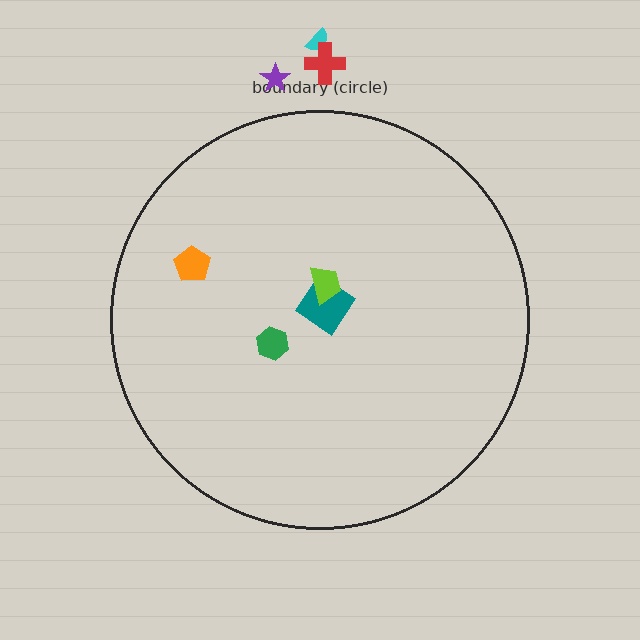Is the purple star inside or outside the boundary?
Outside.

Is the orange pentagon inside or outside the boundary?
Inside.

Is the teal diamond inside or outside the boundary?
Inside.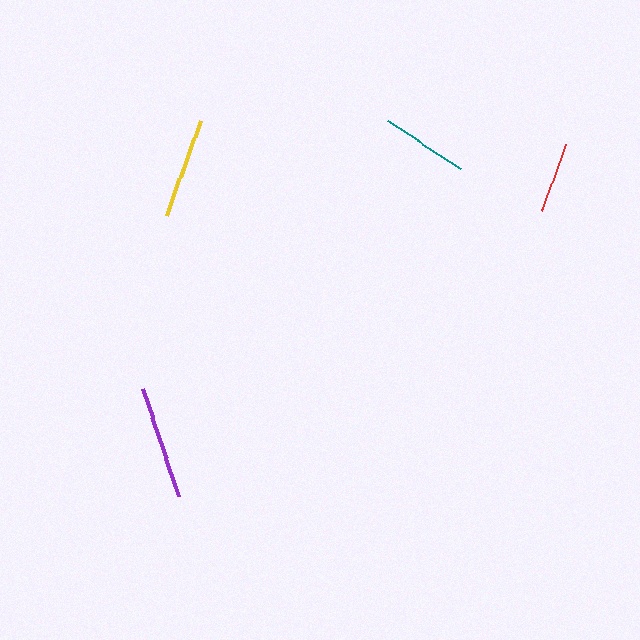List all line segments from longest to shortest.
From longest to shortest: purple, yellow, teal, red.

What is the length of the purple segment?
The purple segment is approximately 114 pixels long.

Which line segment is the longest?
The purple line is the longest at approximately 114 pixels.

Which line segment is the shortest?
The red line is the shortest at approximately 70 pixels.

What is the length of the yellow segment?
The yellow segment is approximately 102 pixels long.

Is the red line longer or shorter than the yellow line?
The yellow line is longer than the red line.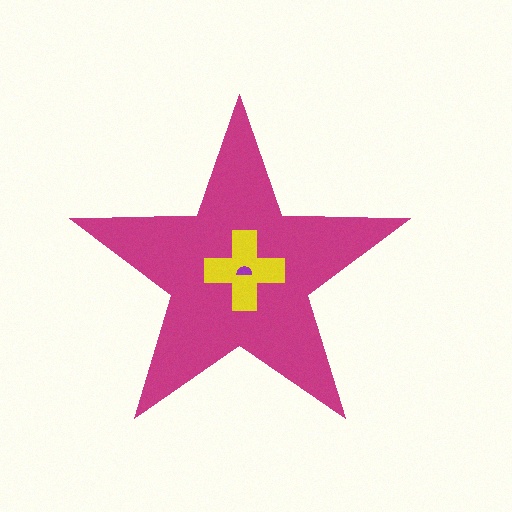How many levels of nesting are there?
3.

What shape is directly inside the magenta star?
The yellow cross.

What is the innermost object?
The purple semicircle.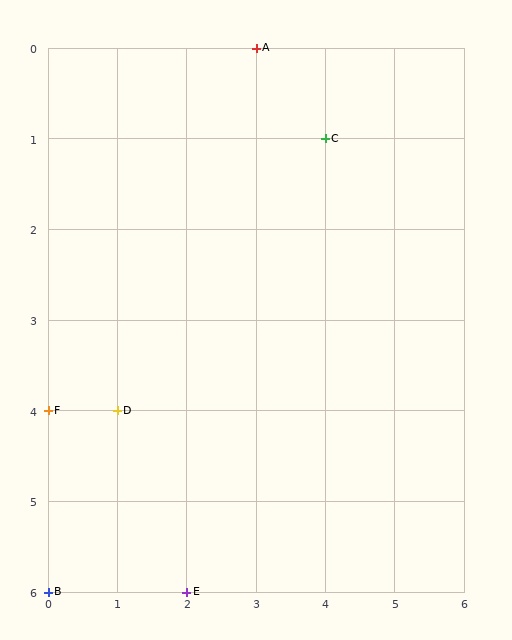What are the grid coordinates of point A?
Point A is at grid coordinates (3, 0).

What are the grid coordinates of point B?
Point B is at grid coordinates (0, 6).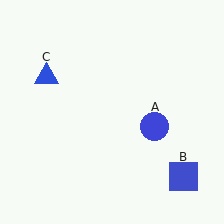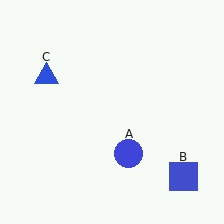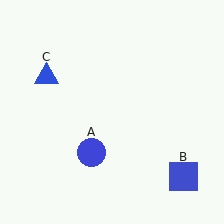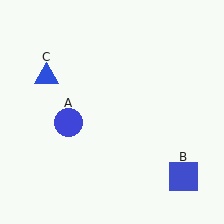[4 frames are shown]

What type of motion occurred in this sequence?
The blue circle (object A) rotated clockwise around the center of the scene.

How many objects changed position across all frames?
1 object changed position: blue circle (object A).